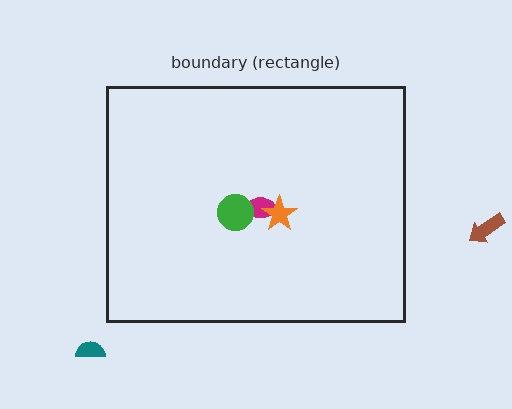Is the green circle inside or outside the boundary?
Inside.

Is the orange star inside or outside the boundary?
Inside.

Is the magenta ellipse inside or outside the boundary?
Inside.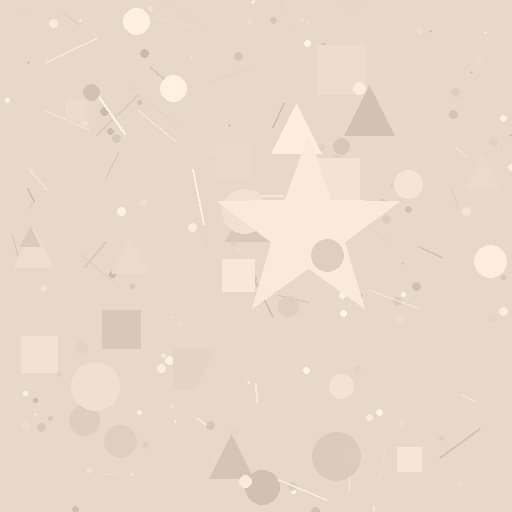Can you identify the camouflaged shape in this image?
The camouflaged shape is a star.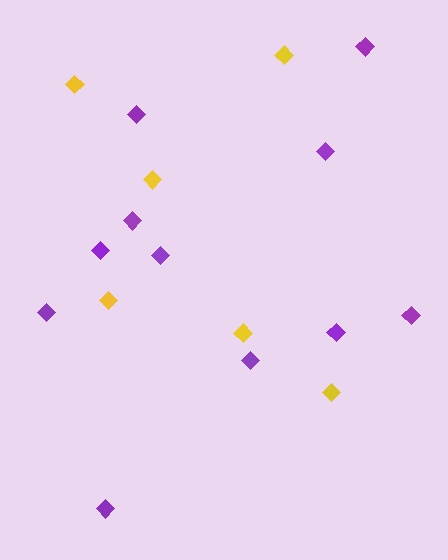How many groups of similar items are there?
There are 2 groups: one group of yellow diamonds (6) and one group of purple diamonds (11).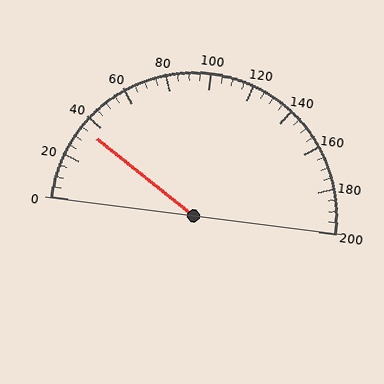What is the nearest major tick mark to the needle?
The nearest major tick mark is 40.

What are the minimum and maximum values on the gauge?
The gauge ranges from 0 to 200.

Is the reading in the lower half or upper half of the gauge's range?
The reading is in the lower half of the range (0 to 200).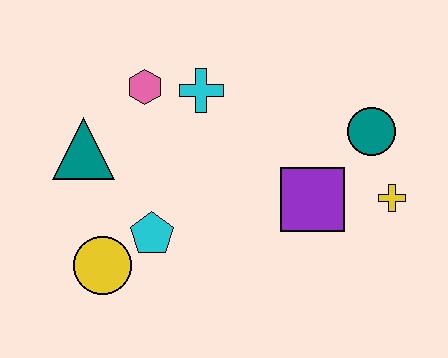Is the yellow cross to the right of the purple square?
Yes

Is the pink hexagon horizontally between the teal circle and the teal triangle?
Yes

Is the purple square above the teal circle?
No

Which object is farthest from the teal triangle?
The yellow cross is farthest from the teal triangle.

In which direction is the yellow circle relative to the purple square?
The yellow circle is to the left of the purple square.